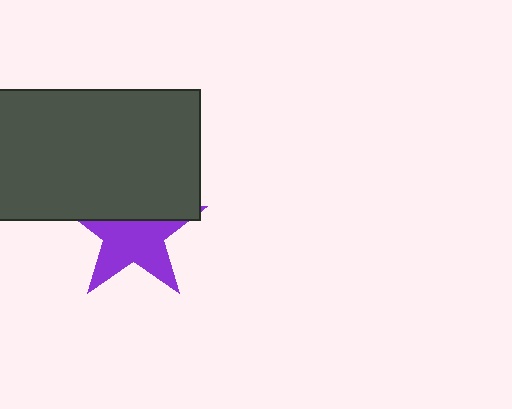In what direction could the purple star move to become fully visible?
The purple star could move down. That would shift it out from behind the dark gray rectangle entirely.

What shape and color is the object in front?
The object in front is a dark gray rectangle.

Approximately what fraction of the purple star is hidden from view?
Roughly 42% of the purple star is hidden behind the dark gray rectangle.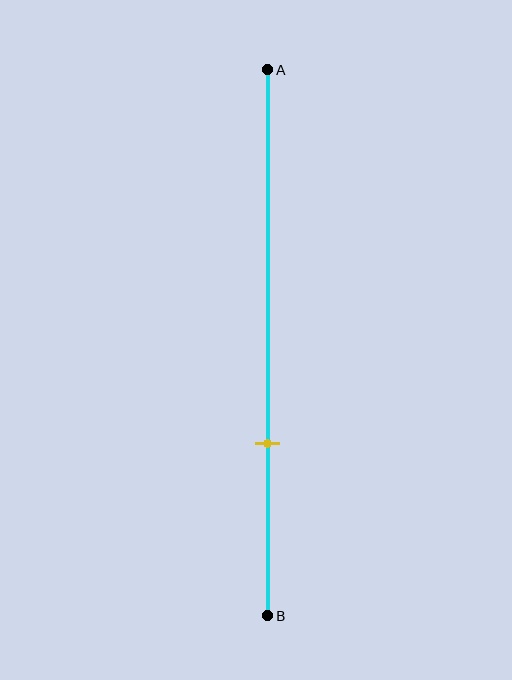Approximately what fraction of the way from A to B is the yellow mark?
The yellow mark is approximately 70% of the way from A to B.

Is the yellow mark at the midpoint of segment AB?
No, the mark is at about 70% from A, not at the 50% midpoint.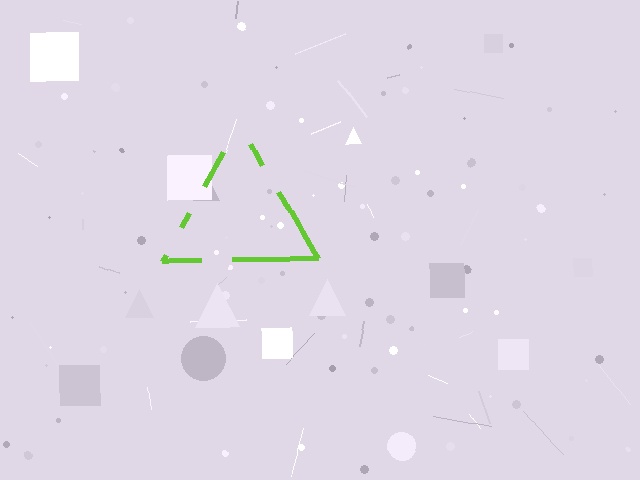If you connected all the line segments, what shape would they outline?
They would outline a triangle.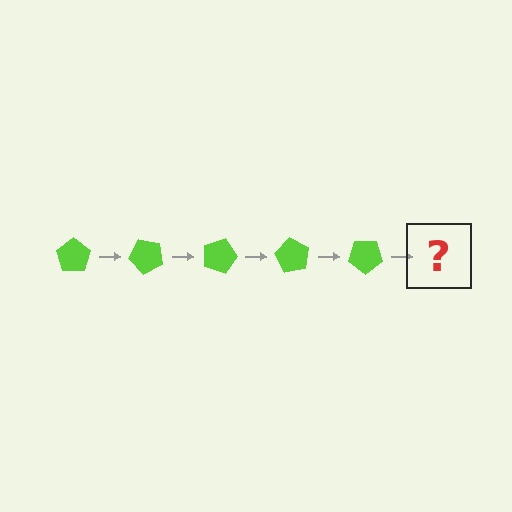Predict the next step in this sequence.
The next step is a lime pentagon rotated 225 degrees.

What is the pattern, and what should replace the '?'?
The pattern is that the pentagon rotates 45 degrees each step. The '?' should be a lime pentagon rotated 225 degrees.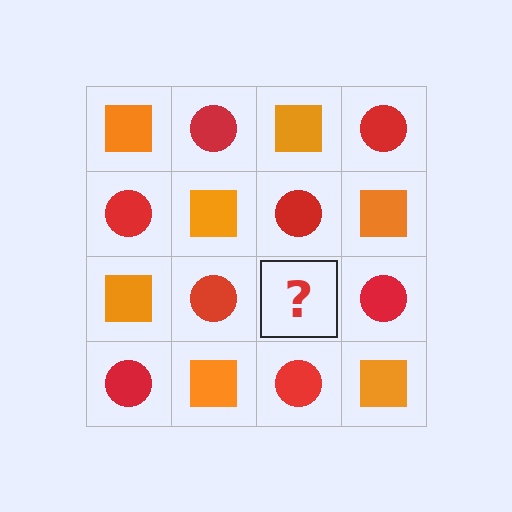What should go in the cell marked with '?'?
The missing cell should contain an orange square.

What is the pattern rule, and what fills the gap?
The rule is that it alternates orange square and red circle in a checkerboard pattern. The gap should be filled with an orange square.